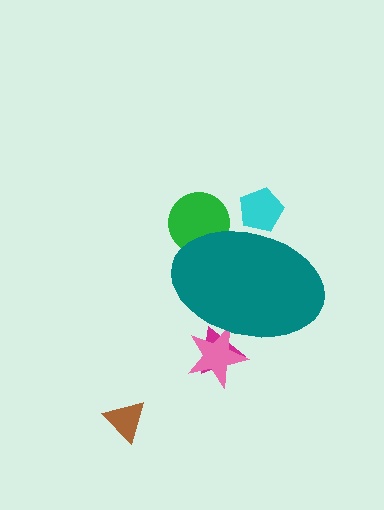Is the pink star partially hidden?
Yes, the pink star is partially hidden behind the teal ellipse.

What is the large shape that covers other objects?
A teal ellipse.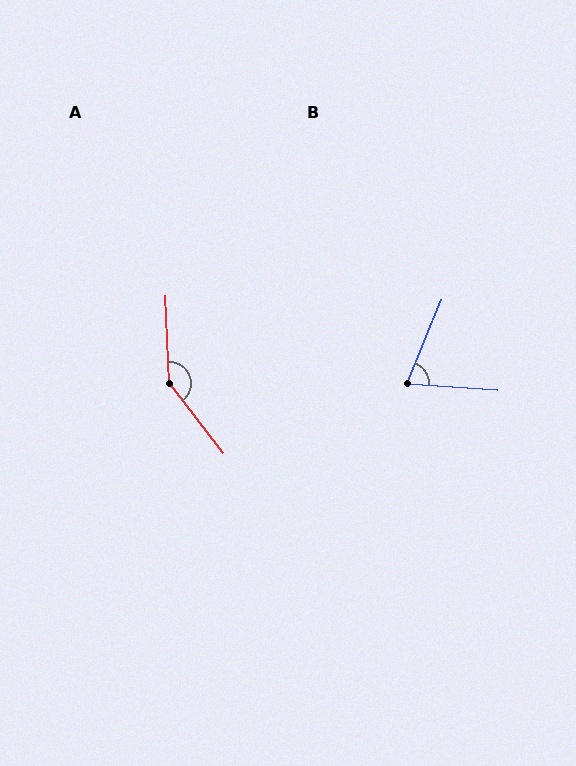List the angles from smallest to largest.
B (71°), A (144°).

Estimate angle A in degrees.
Approximately 144 degrees.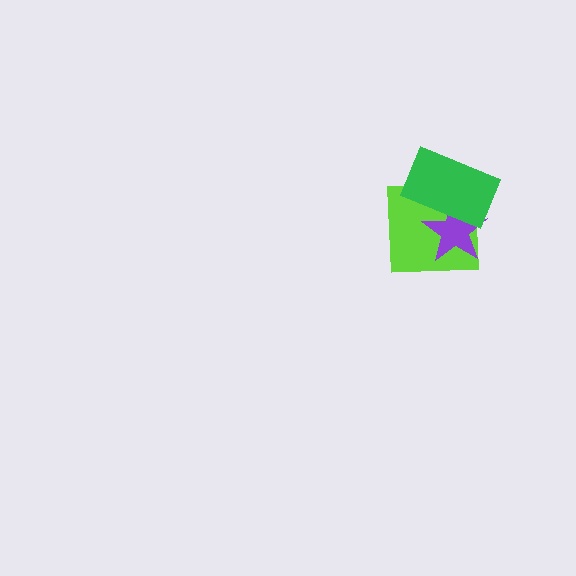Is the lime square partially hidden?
Yes, it is partially covered by another shape.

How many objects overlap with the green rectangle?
2 objects overlap with the green rectangle.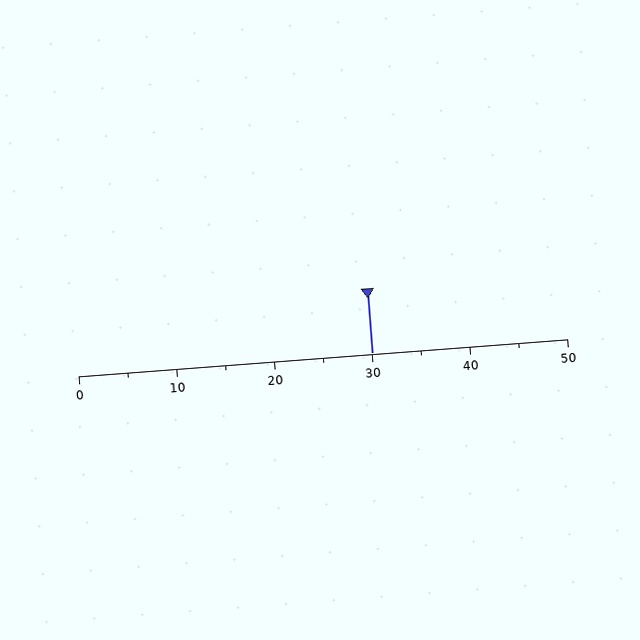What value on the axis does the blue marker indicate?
The marker indicates approximately 30.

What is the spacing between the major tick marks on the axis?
The major ticks are spaced 10 apart.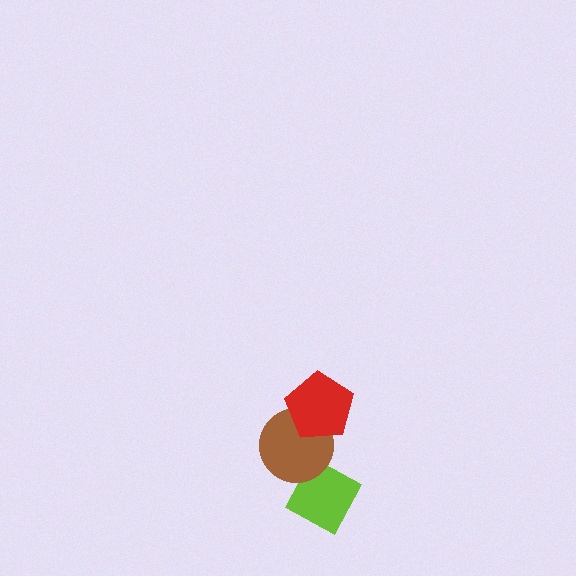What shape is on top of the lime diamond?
The brown circle is on top of the lime diamond.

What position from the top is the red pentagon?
The red pentagon is 1st from the top.